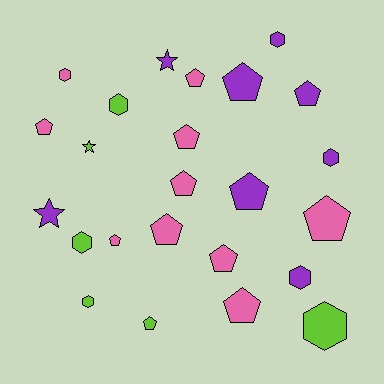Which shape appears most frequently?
Pentagon, with 13 objects.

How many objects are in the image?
There are 24 objects.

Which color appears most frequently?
Pink, with 10 objects.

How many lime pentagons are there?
There is 1 lime pentagon.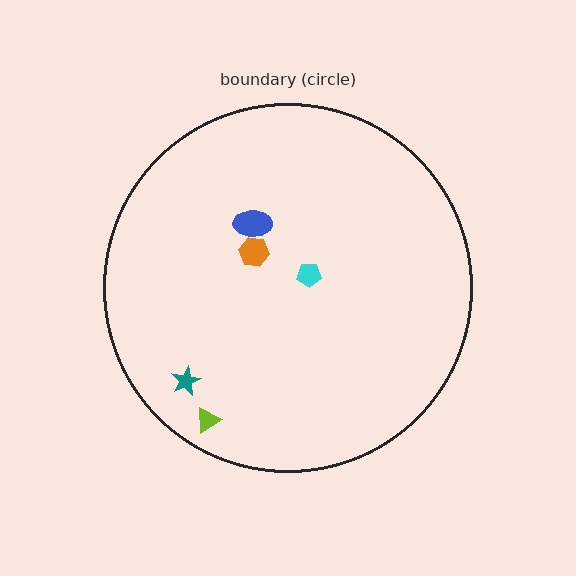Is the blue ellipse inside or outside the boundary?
Inside.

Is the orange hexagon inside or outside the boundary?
Inside.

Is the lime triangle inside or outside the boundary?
Inside.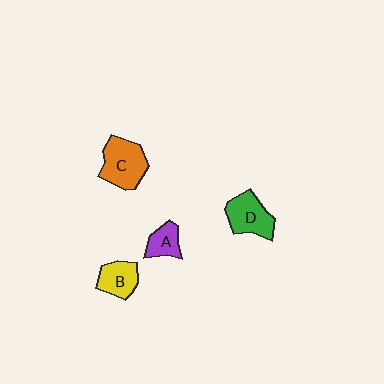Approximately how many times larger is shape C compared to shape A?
Approximately 2.0 times.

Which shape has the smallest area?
Shape A (purple).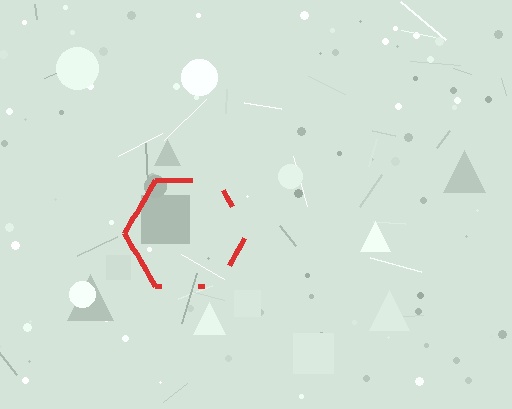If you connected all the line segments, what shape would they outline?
They would outline a hexagon.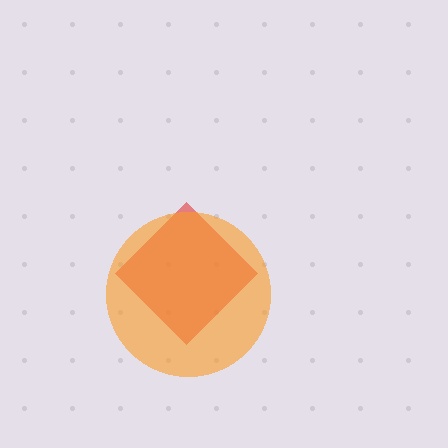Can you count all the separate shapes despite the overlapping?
Yes, there are 2 separate shapes.